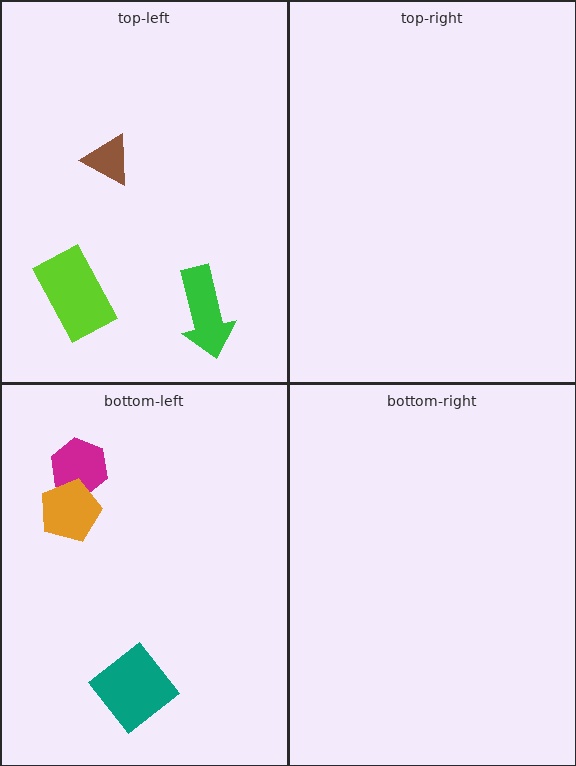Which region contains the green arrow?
The top-left region.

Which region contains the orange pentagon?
The bottom-left region.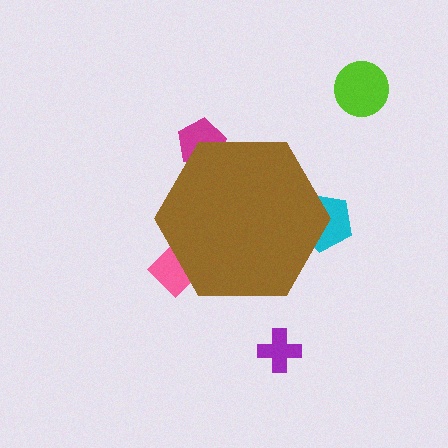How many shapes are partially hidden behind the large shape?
3 shapes are partially hidden.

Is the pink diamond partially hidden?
Yes, the pink diamond is partially hidden behind the brown hexagon.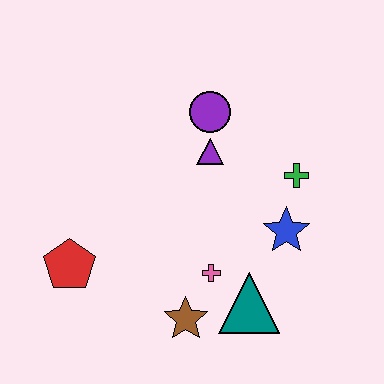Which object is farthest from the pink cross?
The purple circle is farthest from the pink cross.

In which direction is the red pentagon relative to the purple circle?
The red pentagon is below the purple circle.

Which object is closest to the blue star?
The green cross is closest to the blue star.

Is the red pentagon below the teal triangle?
No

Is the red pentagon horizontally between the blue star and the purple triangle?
No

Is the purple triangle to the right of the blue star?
No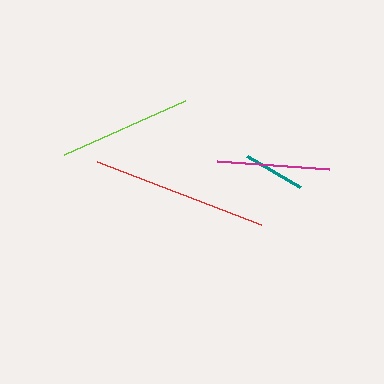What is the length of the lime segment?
The lime segment is approximately 133 pixels long.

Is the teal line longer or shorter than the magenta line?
The magenta line is longer than the teal line.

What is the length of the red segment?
The red segment is approximately 176 pixels long.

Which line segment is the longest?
The red line is the longest at approximately 176 pixels.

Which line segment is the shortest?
The teal line is the shortest at approximately 61 pixels.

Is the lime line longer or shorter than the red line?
The red line is longer than the lime line.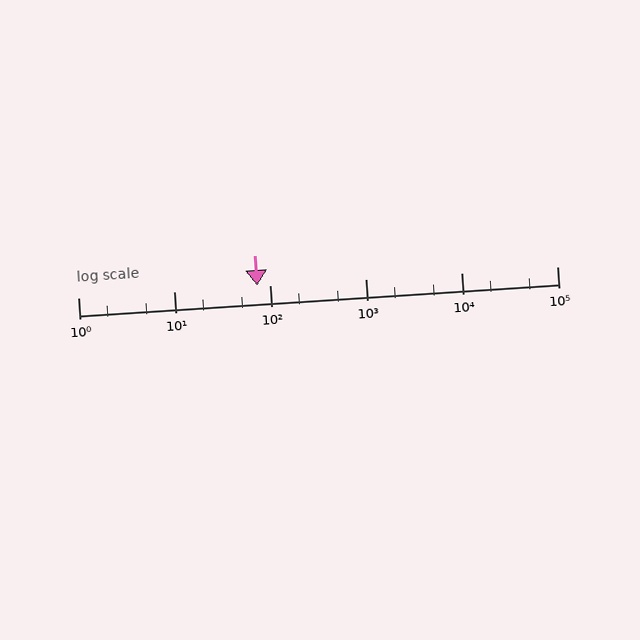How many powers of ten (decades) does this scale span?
The scale spans 5 decades, from 1 to 100000.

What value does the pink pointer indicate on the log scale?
The pointer indicates approximately 74.